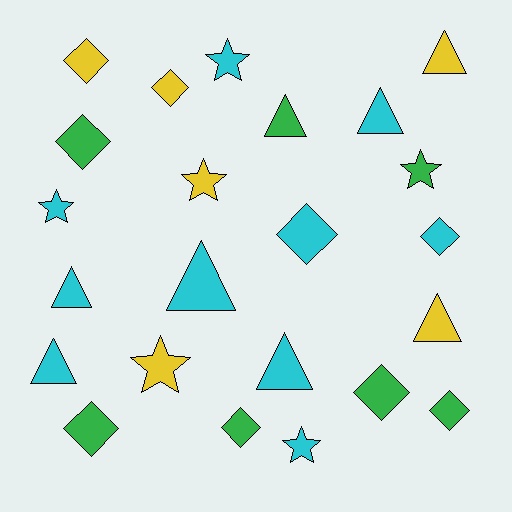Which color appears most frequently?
Cyan, with 10 objects.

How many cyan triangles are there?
There are 5 cyan triangles.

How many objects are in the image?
There are 23 objects.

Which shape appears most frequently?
Diamond, with 9 objects.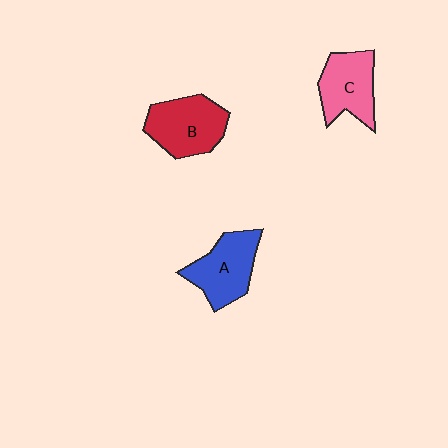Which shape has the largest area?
Shape B (red).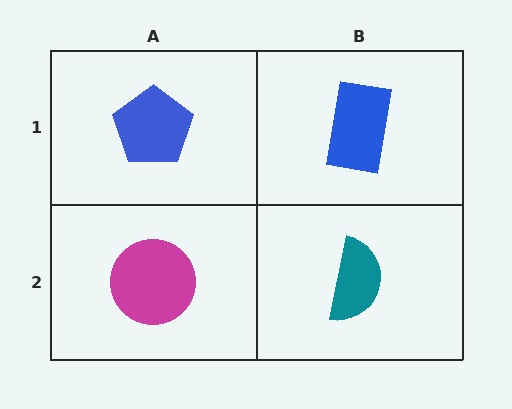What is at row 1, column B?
A blue rectangle.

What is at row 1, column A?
A blue pentagon.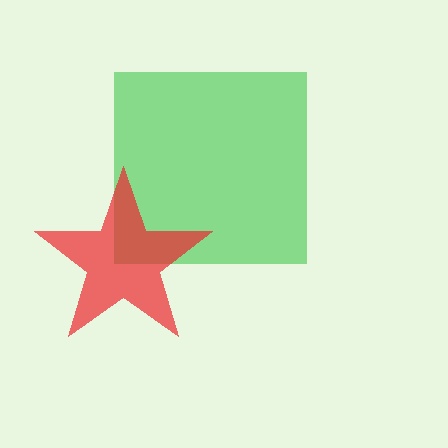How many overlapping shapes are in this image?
There are 2 overlapping shapes in the image.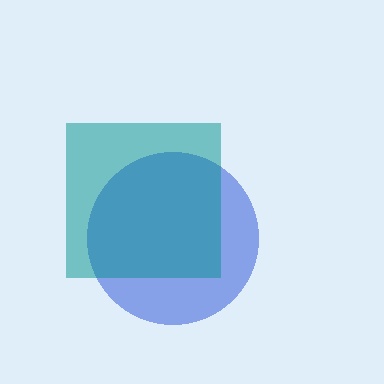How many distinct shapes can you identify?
There are 2 distinct shapes: a blue circle, a teal square.